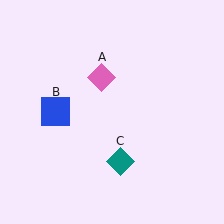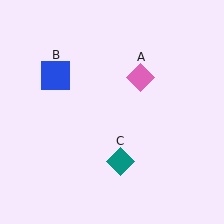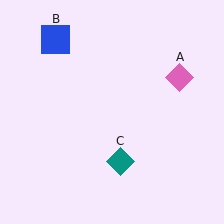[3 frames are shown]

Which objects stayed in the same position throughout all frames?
Teal diamond (object C) remained stationary.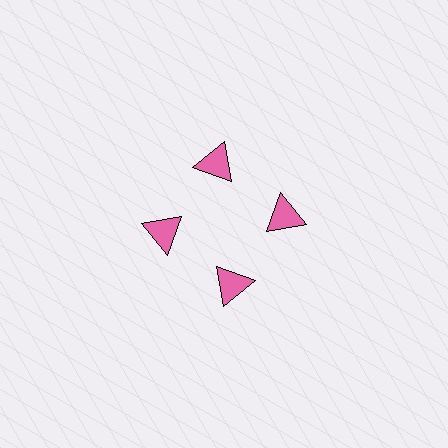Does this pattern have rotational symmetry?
Yes, this pattern has 4-fold rotational symmetry. It looks the same after rotating 90 degrees around the center.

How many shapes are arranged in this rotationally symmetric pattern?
There are 4 shapes, arranged in 4 groups of 1.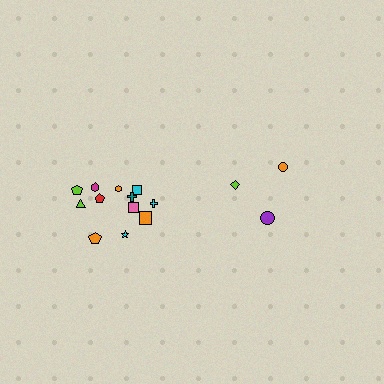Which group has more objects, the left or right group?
The left group.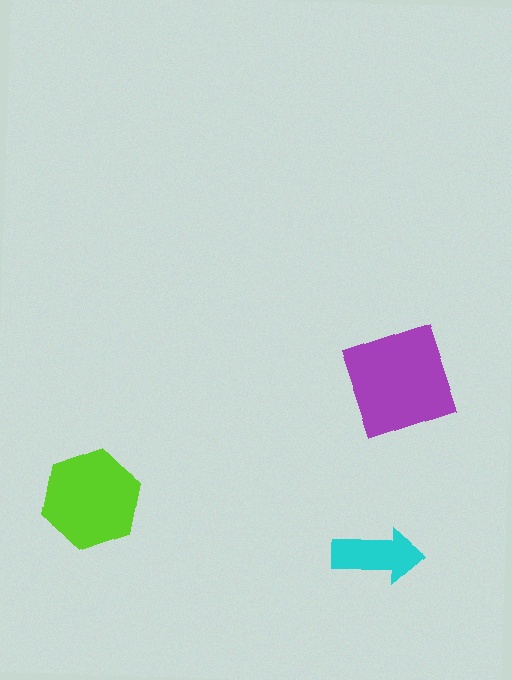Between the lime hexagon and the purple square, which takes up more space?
The purple square.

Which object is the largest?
The purple square.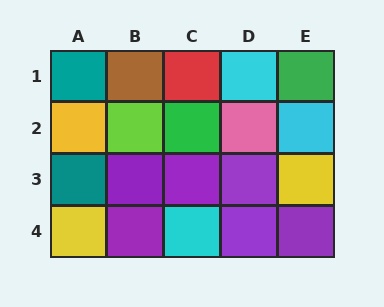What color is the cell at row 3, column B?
Purple.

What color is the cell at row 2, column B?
Lime.